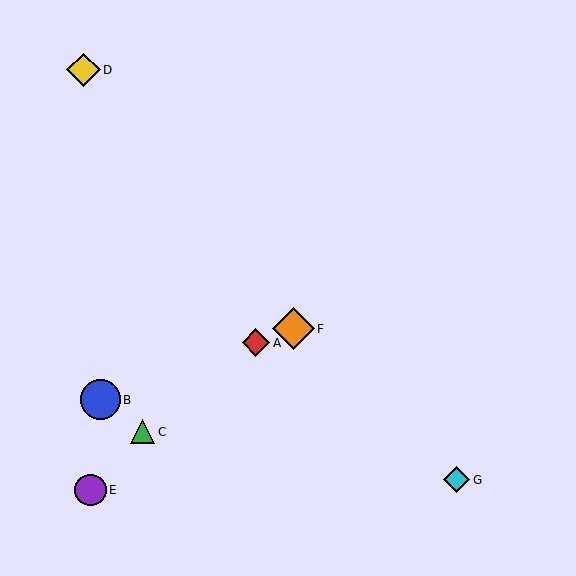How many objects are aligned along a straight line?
3 objects (A, B, F) are aligned along a straight line.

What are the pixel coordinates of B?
Object B is at (101, 400).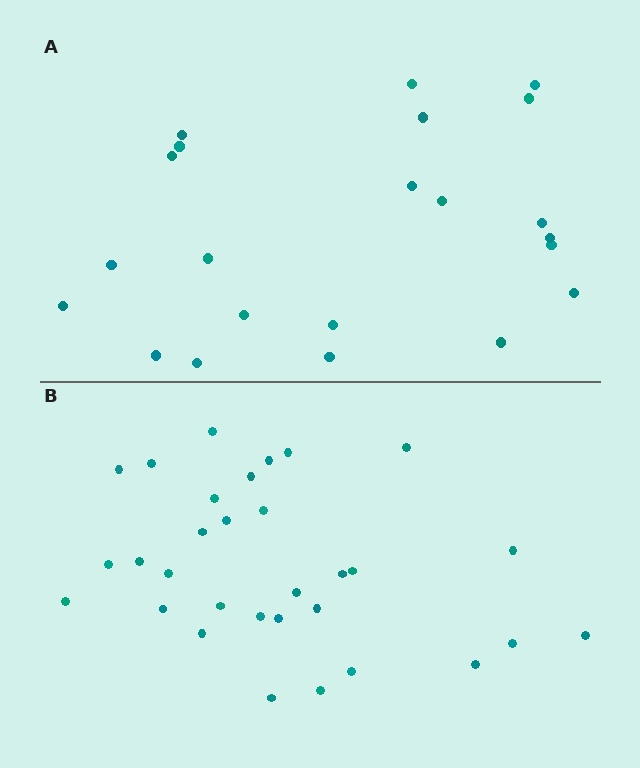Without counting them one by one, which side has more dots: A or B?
Region B (the bottom region) has more dots.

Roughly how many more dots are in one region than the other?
Region B has roughly 8 or so more dots than region A.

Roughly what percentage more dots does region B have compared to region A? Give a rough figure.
About 40% more.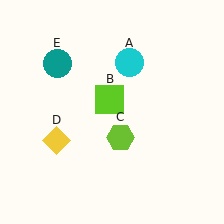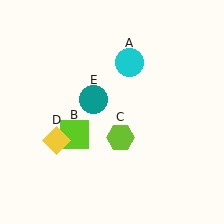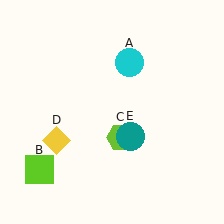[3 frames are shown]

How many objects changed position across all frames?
2 objects changed position: lime square (object B), teal circle (object E).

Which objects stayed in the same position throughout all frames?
Cyan circle (object A) and lime hexagon (object C) and yellow diamond (object D) remained stationary.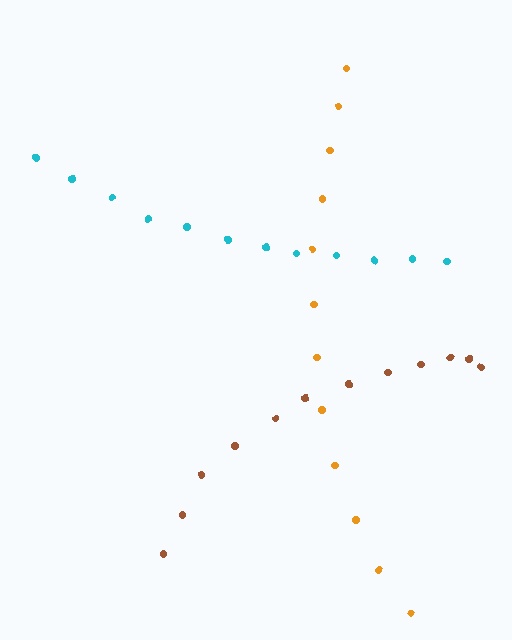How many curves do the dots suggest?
There are 3 distinct paths.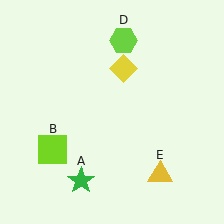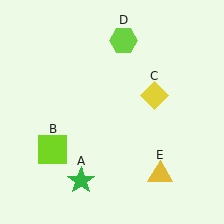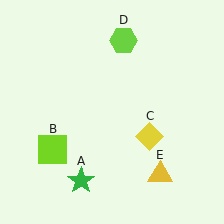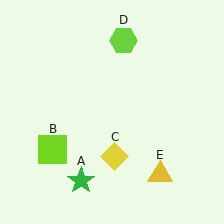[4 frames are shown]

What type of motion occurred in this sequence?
The yellow diamond (object C) rotated clockwise around the center of the scene.